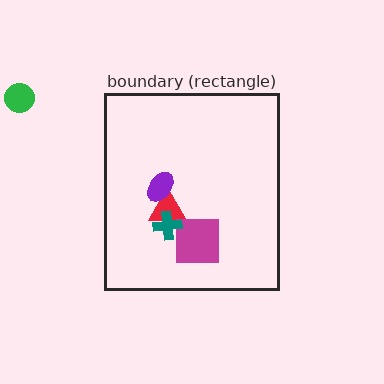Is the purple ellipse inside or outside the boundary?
Inside.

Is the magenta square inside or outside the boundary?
Inside.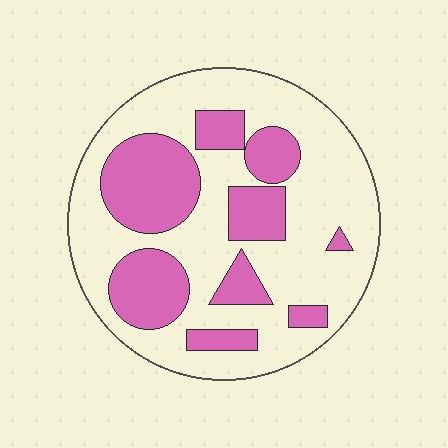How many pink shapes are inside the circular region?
9.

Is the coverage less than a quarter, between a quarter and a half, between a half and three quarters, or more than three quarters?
Between a quarter and a half.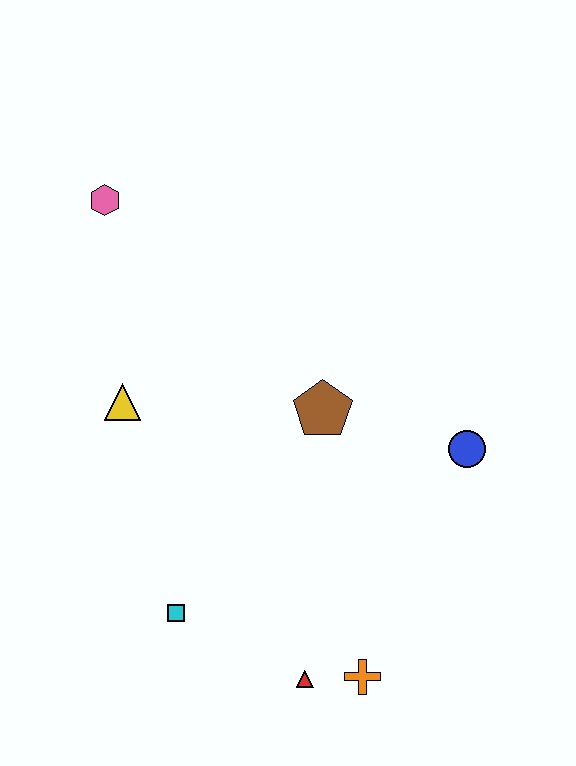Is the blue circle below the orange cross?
No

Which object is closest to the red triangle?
The orange cross is closest to the red triangle.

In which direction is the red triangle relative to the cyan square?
The red triangle is to the right of the cyan square.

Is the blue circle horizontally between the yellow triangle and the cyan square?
No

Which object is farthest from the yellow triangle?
The orange cross is farthest from the yellow triangle.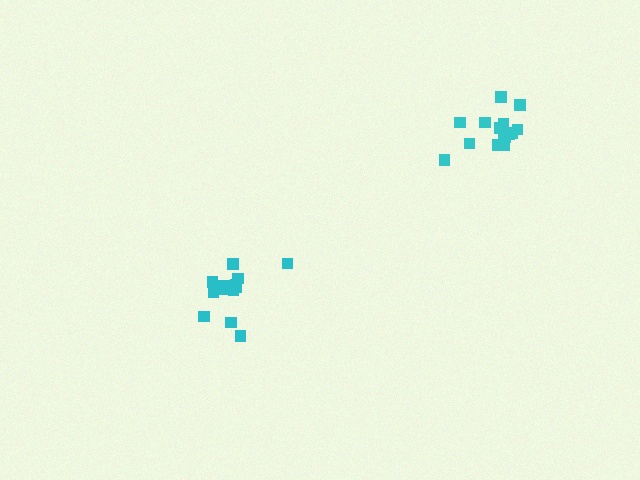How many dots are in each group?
Group 1: 15 dots, Group 2: 14 dots (29 total).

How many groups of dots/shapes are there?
There are 2 groups.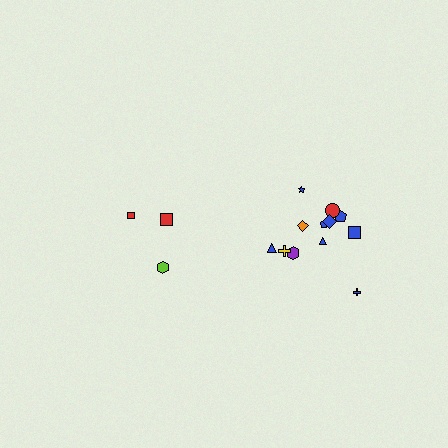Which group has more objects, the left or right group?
The right group.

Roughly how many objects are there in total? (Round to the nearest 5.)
Roughly 15 objects in total.